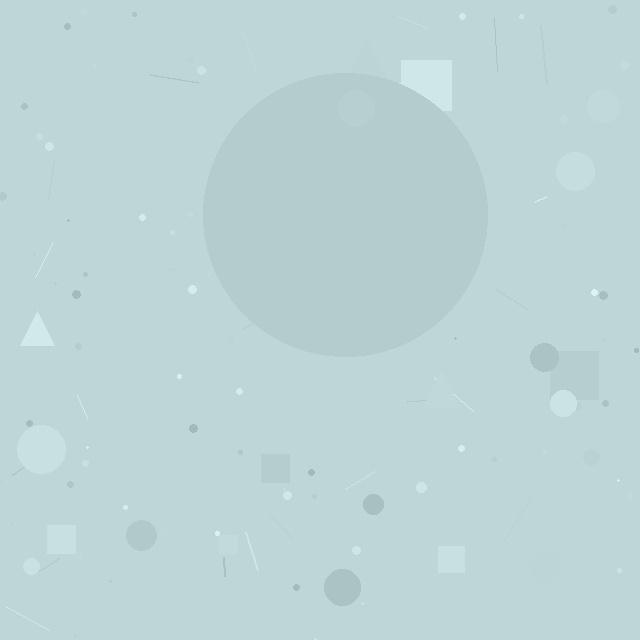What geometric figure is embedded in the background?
A circle is embedded in the background.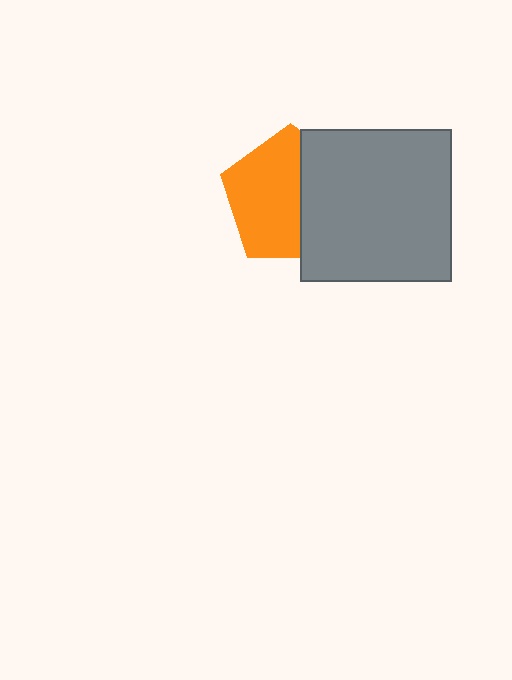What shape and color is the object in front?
The object in front is a gray square.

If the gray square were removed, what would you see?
You would see the complete orange pentagon.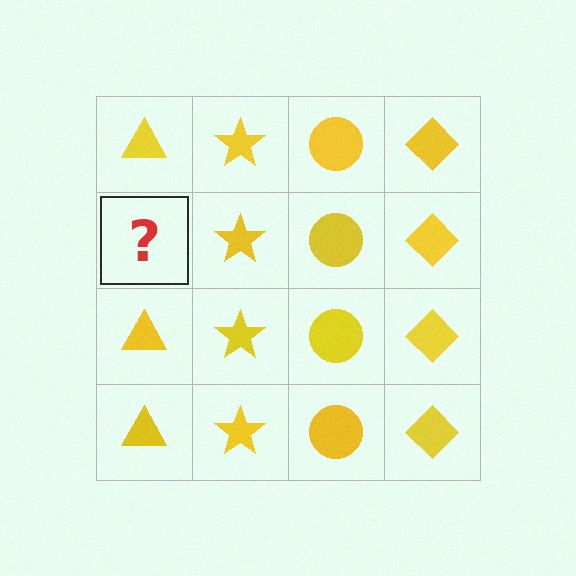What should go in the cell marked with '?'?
The missing cell should contain a yellow triangle.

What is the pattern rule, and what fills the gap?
The rule is that each column has a consistent shape. The gap should be filled with a yellow triangle.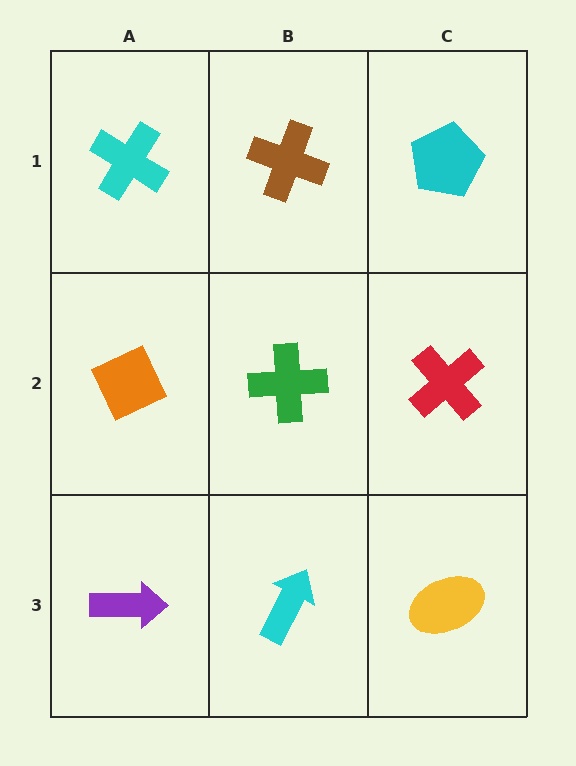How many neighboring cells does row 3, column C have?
2.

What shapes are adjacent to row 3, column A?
An orange diamond (row 2, column A), a cyan arrow (row 3, column B).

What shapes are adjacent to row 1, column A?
An orange diamond (row 2, column A), a brown cross (row 1, column B).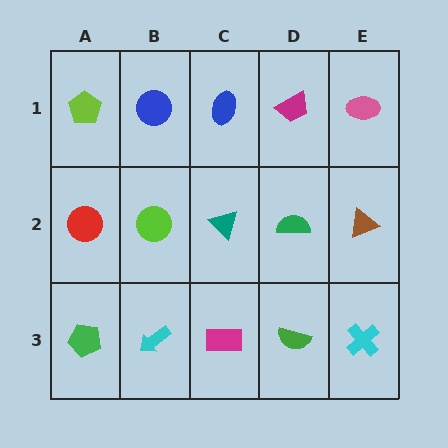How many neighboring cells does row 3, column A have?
2.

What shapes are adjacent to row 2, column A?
A lime pentagon (row 1, column A), a green pentagon (row 3, column A), a lime circle (row 2, column B).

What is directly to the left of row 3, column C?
A cyan arrow.